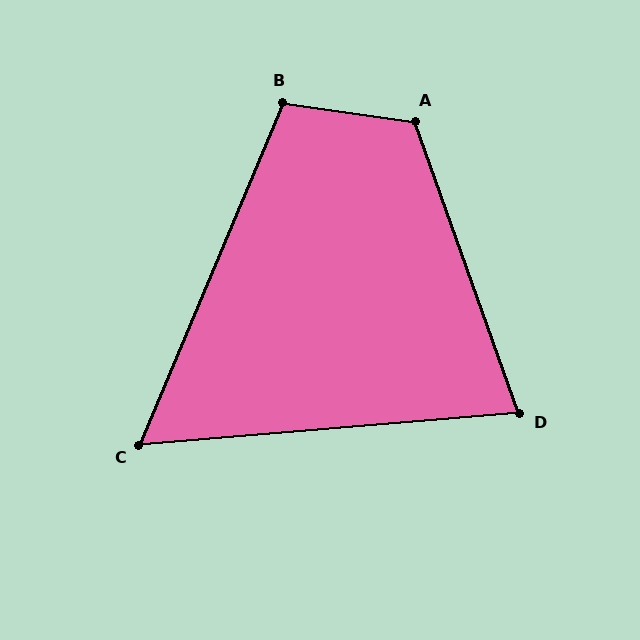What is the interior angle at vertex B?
Approximately 105 degrees (obtuse).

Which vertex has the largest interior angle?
A, at approximately 118 degrees.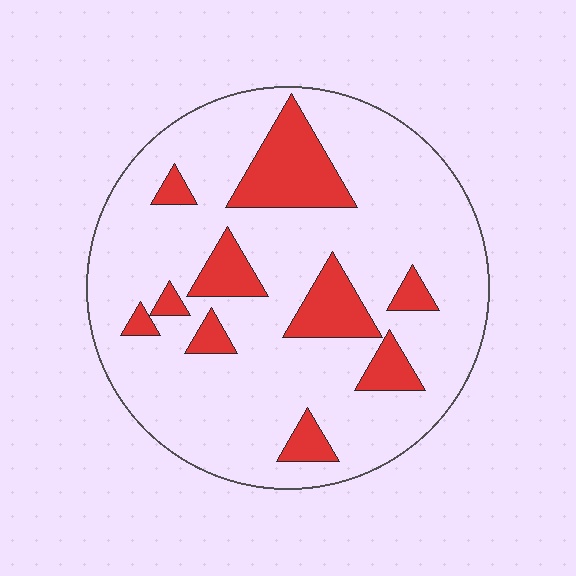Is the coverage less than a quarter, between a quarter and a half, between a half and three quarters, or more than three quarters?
Less than a quarter.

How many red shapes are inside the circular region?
10.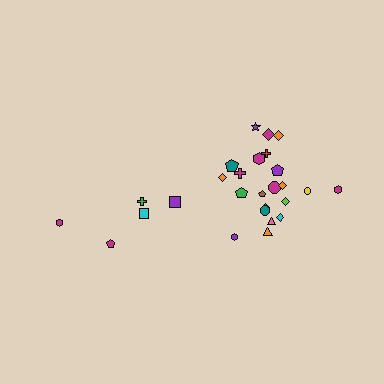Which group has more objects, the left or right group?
The right group.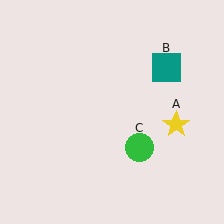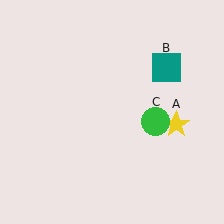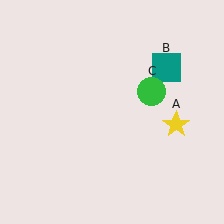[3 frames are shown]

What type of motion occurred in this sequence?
The green circle (object C) rotated counterclockwise around the center of the scene.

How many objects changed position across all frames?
1 object changed position: green circle (object C).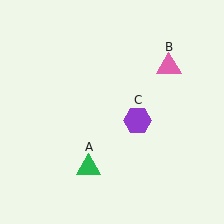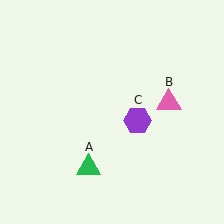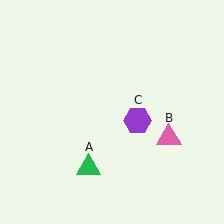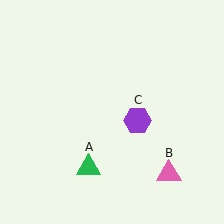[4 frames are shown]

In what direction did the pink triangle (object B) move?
The pink triangle (object B) moved down.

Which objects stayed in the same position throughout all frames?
Green triangle (object A) and purple hexagon (object C) remained stationary.